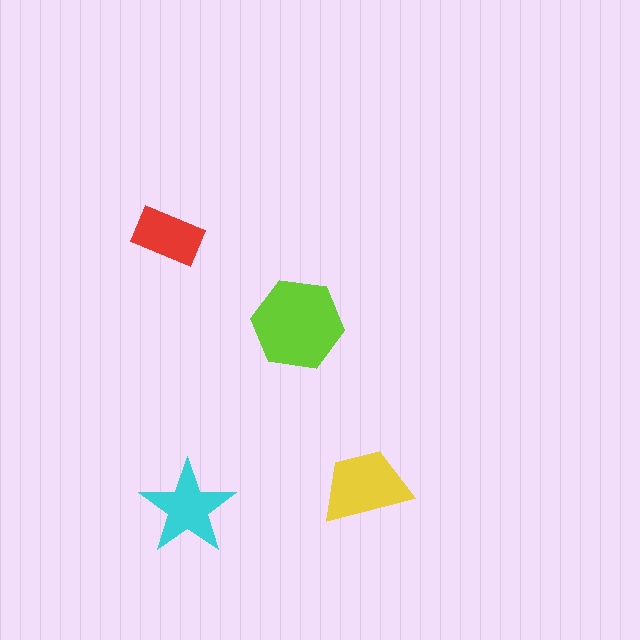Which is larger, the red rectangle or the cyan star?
The cyan star.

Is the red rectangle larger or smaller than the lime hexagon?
Smaller.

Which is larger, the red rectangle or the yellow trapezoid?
The yellow trapezoid.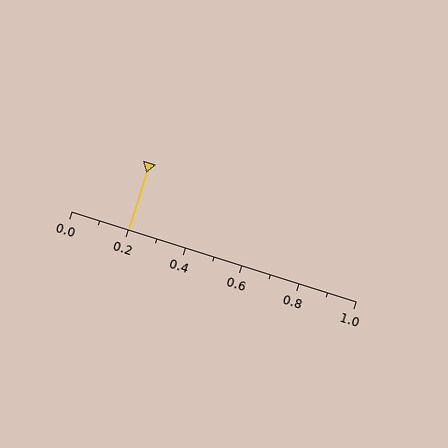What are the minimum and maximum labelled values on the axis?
The axis runs from 0.0 to 1.0.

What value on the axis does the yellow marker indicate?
The marker indicates approximately 0.2.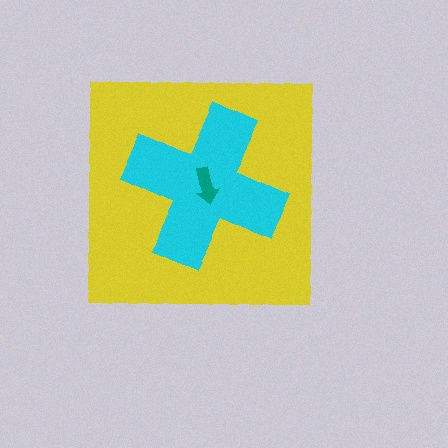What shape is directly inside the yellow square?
The cyan cross.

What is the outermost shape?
The yellow square.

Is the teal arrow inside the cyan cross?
Yes.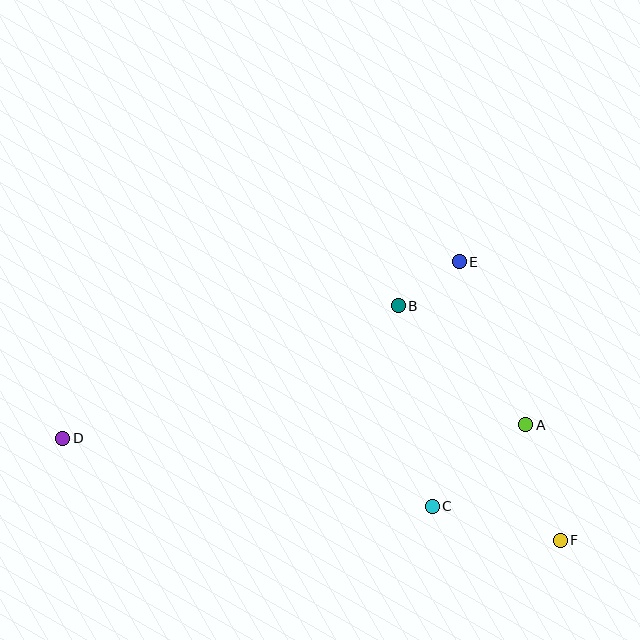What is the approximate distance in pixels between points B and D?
The distance between B and D is approximately 360 pixels.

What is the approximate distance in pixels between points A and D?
The distance between A and D is approximately 463 pixels.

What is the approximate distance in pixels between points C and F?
The distance between C and F is approximately 132 pixels.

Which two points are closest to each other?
Points B and E are closest to each other.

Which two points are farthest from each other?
Points D and F are farthest from each other.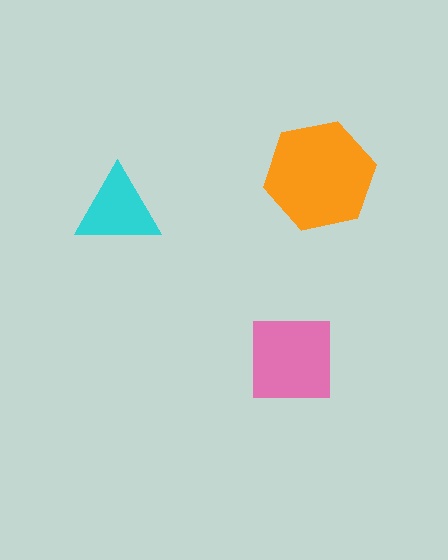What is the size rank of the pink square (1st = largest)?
2nd.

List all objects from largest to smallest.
The orange hexagon, the pink square, the cyan triangle.